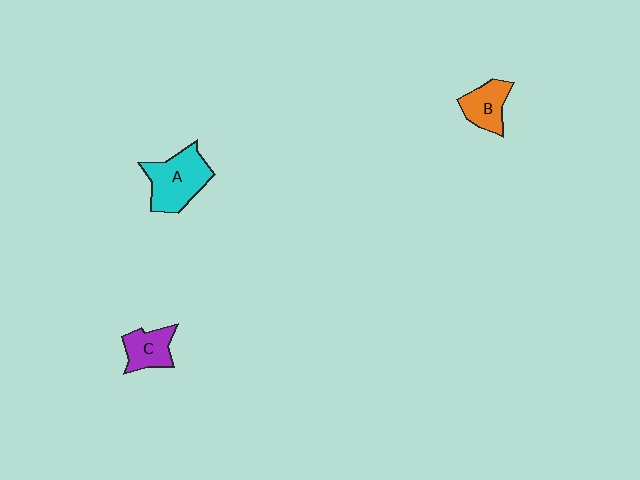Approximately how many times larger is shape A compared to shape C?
Approximately 1.7 times.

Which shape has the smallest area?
Shape C (purple).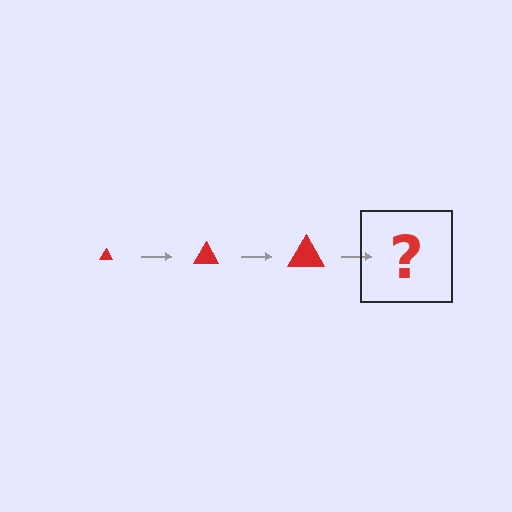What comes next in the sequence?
The next element should be a red triangle, larger than the previous one.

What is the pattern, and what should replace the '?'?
The pattern is that the triangle gets progressively larger each step. The '?' should be a red triangle, larger than the previous one.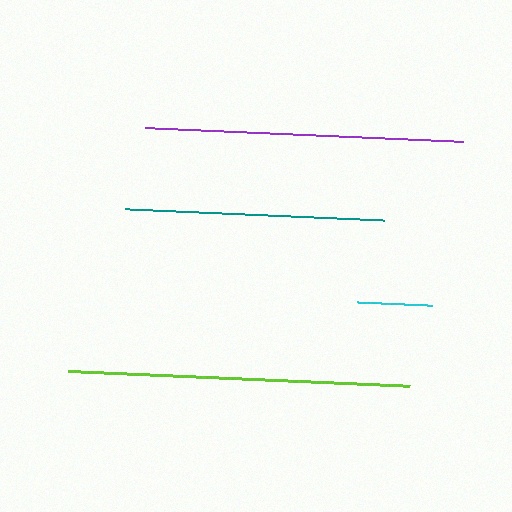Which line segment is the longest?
The lime line is the longest at approximately 341 pixels.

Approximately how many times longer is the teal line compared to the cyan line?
The teal line is approximately 3.5 times the length of the cyan line.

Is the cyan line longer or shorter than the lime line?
The lime line is longer than the cyan line.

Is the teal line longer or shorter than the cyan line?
The teal line is longer than the cyan line.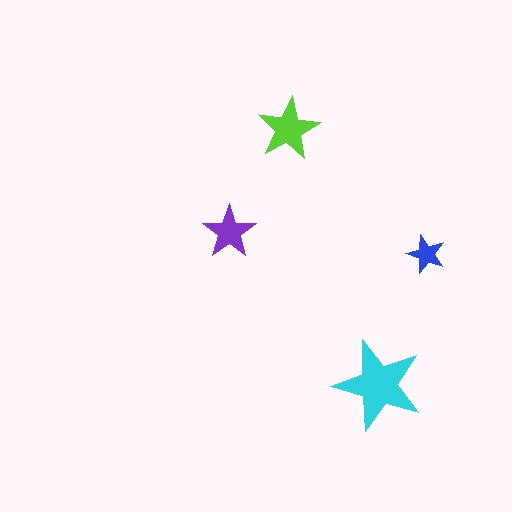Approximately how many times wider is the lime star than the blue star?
About 1.5 times wider.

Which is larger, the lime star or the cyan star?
The cyan one.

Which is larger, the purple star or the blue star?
The purple one.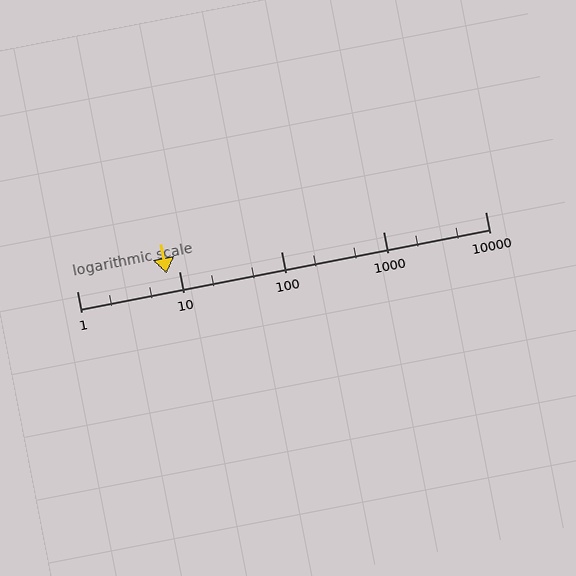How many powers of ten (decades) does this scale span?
The scale spans 4 decades, from 1 to 10000.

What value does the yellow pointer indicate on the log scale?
The pointer indicates approximately 7.5.